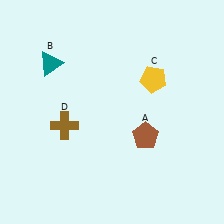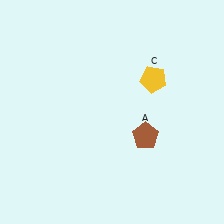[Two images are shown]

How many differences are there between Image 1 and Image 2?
There are 2 differences between the two images.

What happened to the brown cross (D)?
The brown cross (D) was removed in Image 2. It was in the bottom-left area of Image 1.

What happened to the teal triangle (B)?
The teal triangle (B) was removed in Image 2. It was in the top-left area of Image 1.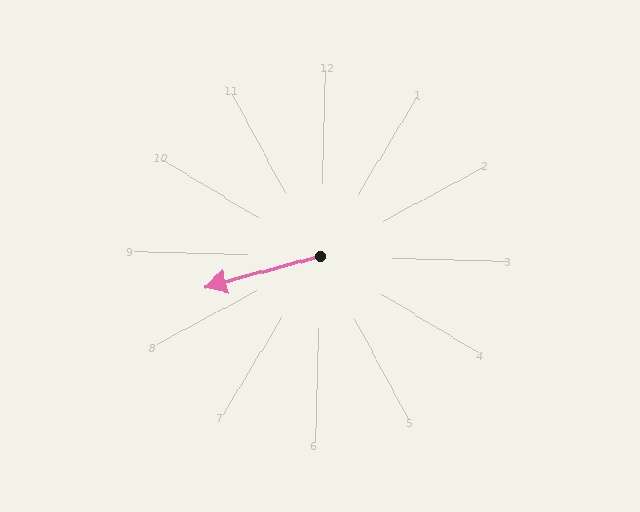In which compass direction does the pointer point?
West.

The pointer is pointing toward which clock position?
Roughly 8 o'clock.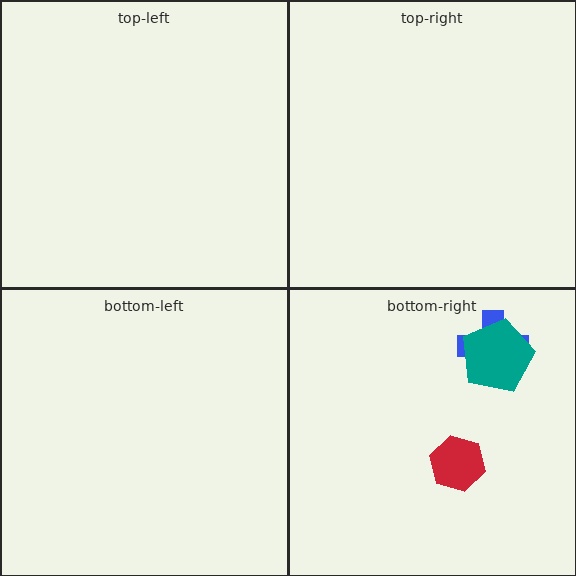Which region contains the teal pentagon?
The bottom-right region.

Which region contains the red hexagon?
The bottom-right region.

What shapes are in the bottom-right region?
The blue cross, the teal pentagon, the red hexagon.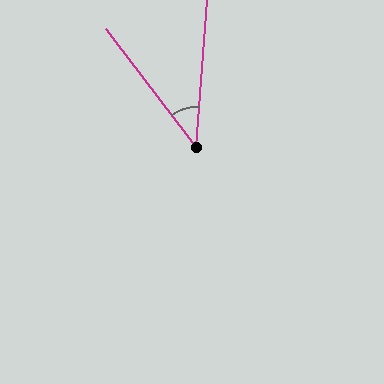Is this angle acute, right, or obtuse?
It is acute.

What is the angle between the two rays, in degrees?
Approximately 42 degrees.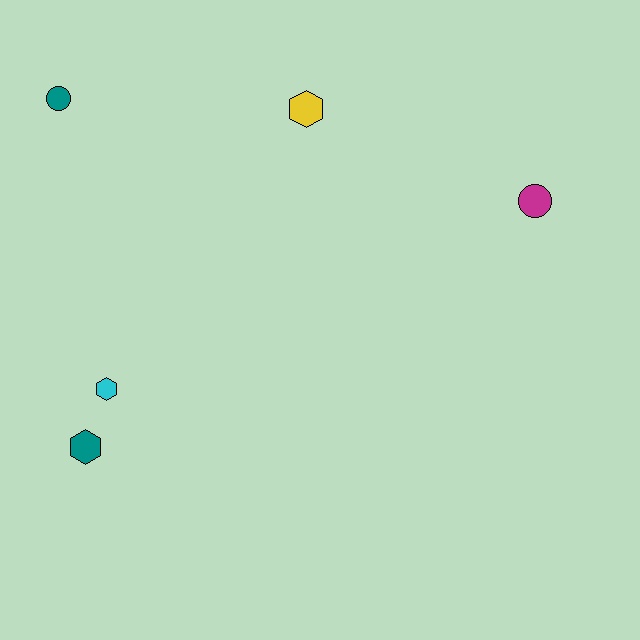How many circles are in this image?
There are 2 circles.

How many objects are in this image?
There are 5 objects.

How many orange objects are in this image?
There are no orange objects.